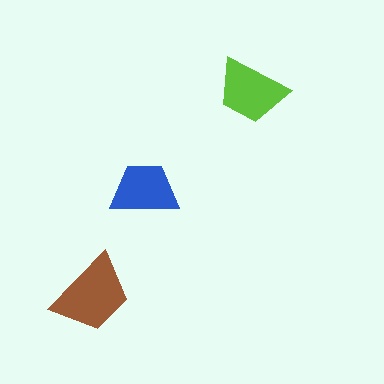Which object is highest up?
The lime trapezoid is topmost.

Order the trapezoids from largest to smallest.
the brown one, the lime one, the blue one.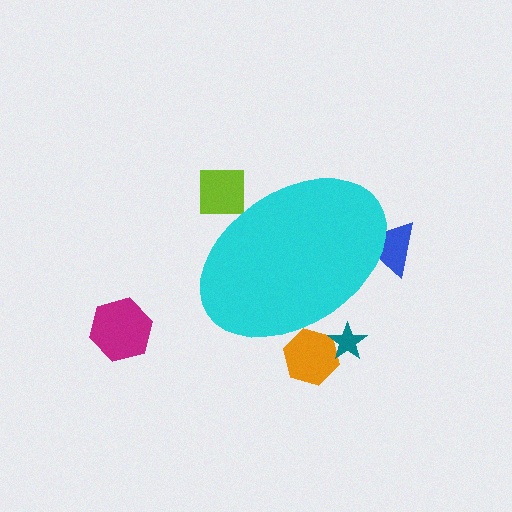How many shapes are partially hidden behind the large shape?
4 shapes are partially hidden.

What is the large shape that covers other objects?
A cyan ellipse.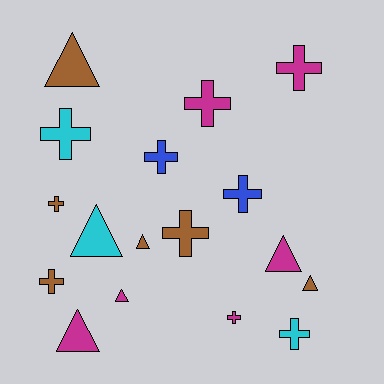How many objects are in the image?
There are 17 objects.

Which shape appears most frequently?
Cross, with 10 objects.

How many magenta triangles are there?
There are 3 magenta triangles.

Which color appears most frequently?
Magenta, with 6 objects.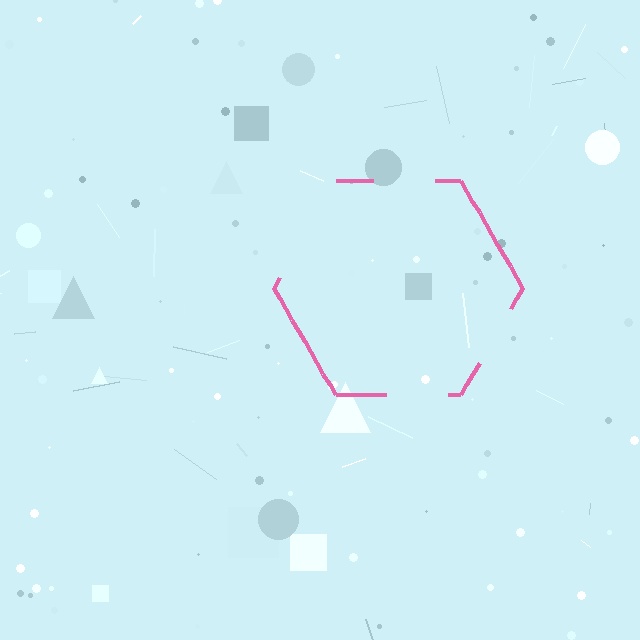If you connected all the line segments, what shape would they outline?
They would outline a hexagon.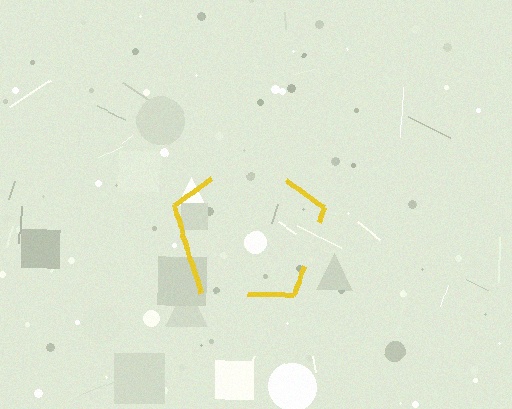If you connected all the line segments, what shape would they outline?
They would outline a pentagon.